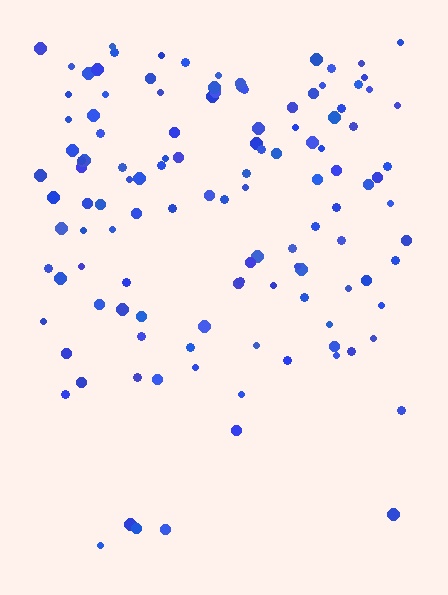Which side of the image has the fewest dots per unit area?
The bottom.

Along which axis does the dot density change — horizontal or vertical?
Vertical.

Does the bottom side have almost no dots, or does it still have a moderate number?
Still a moderate number, just noticeably fewer than the top.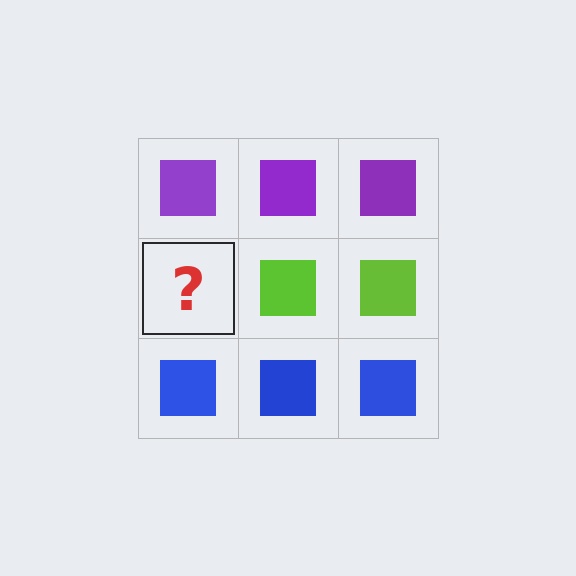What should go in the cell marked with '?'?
The missing cell should contain a lime square.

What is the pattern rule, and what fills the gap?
The rule is that each row has a consistent color. The gap should be filled with a lime square.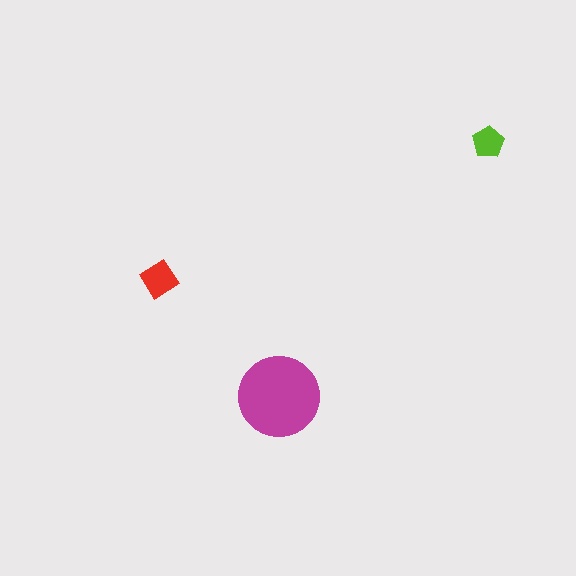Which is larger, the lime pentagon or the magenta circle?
The magenta circle.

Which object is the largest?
The magenta circle.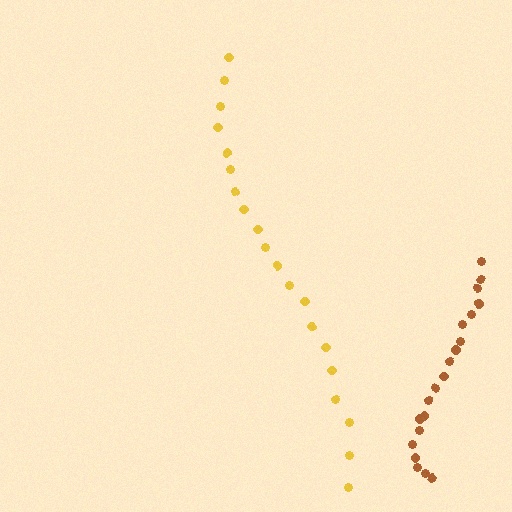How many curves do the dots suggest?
There are 2 distinct paths.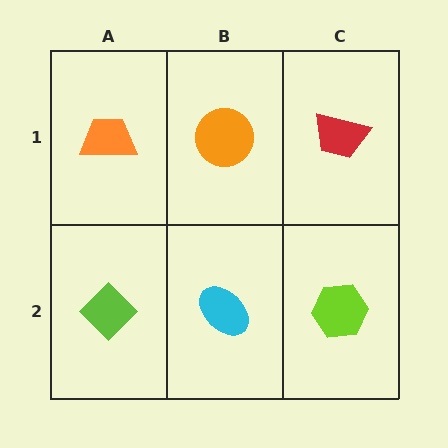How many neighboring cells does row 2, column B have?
3.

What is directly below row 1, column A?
A lime diamond.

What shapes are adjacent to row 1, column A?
A lime diamond (row 2, column A), an orange circle (row 1, column B).